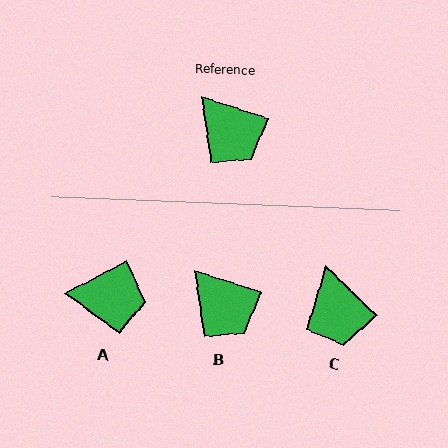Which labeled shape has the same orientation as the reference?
B.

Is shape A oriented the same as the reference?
No, it is off by about 46 degrees.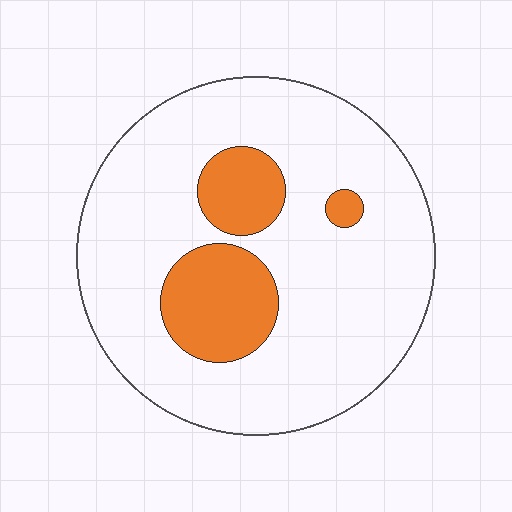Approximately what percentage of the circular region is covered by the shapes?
Approximately 20%.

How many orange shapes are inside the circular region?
3.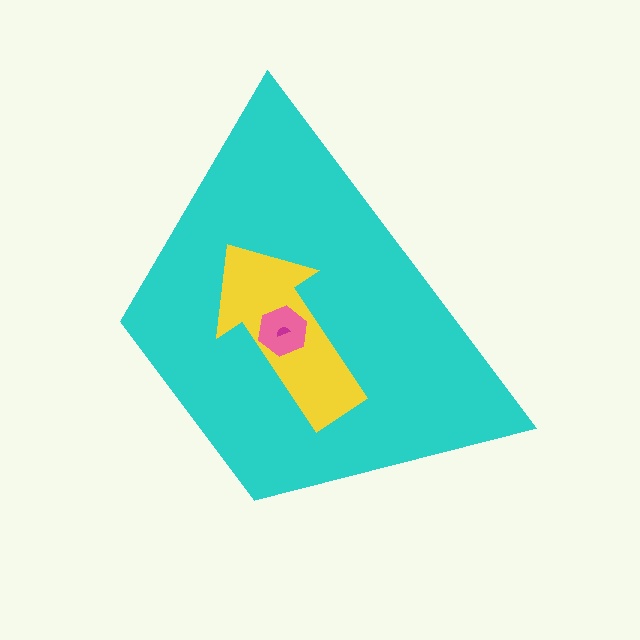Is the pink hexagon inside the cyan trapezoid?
Yes.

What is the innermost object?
The magenta semicircle.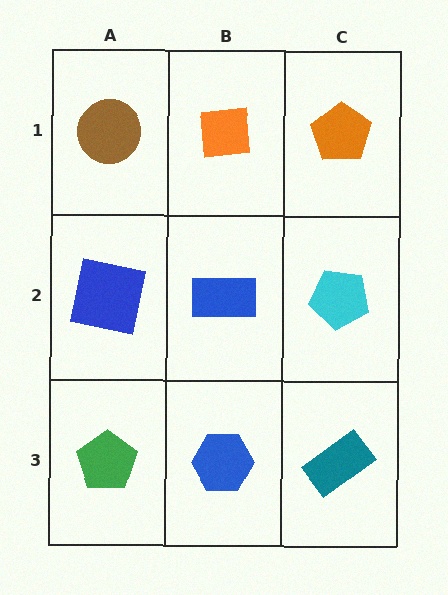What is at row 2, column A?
A blue square.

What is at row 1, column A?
A brown circle.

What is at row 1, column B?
An orange square.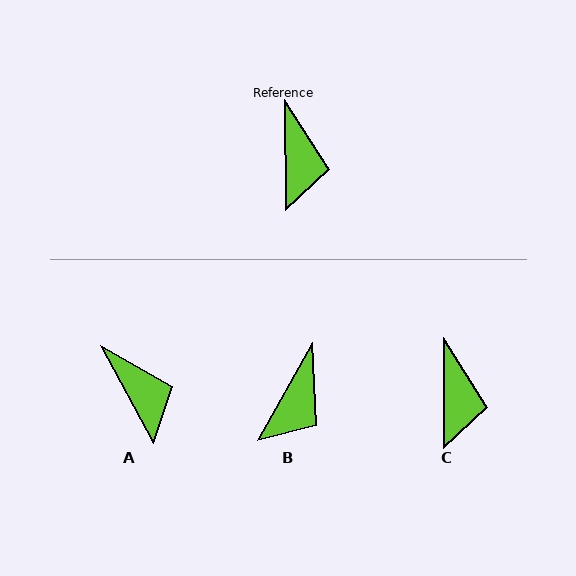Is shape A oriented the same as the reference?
No, it is off by about 28 degrees.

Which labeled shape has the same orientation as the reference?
C.